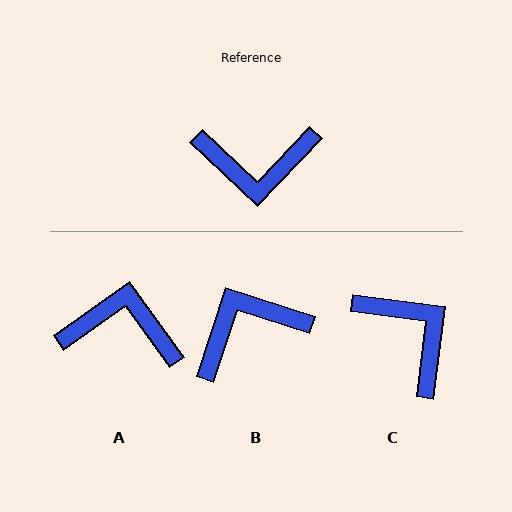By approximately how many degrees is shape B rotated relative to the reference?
Approximately 155 degrees clockwise.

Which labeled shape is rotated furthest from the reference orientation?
A, about 169 degrees away.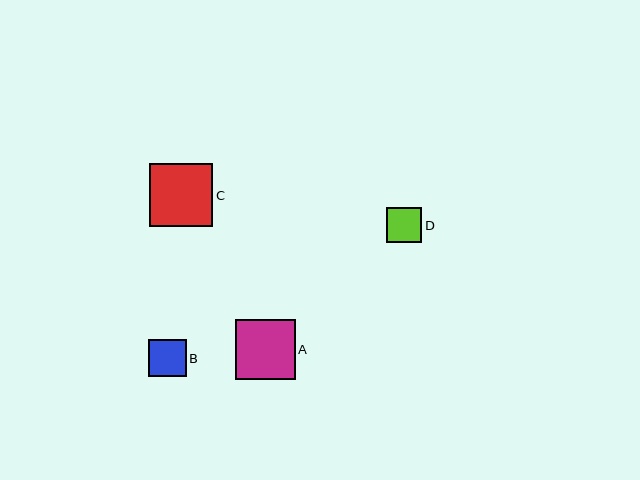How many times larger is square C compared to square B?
Square C is approximately 1.7 times the size of square B.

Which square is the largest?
Square C is the largest with a size of approximately 63 pixels.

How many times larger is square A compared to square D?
Square A is approximately 1.7 times the size of square D.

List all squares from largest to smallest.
From largest to smallest: C, A, B, D.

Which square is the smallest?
Square D is the smallest with a size of approximately 35 pixels.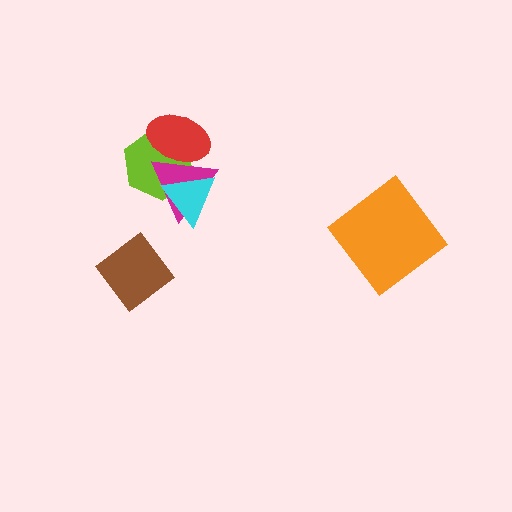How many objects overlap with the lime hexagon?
3 objects overlap with the lime hexagon.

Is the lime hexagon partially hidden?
Yes, it is partially covered by another shape.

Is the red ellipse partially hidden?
Yes, it is partially covered by another shape.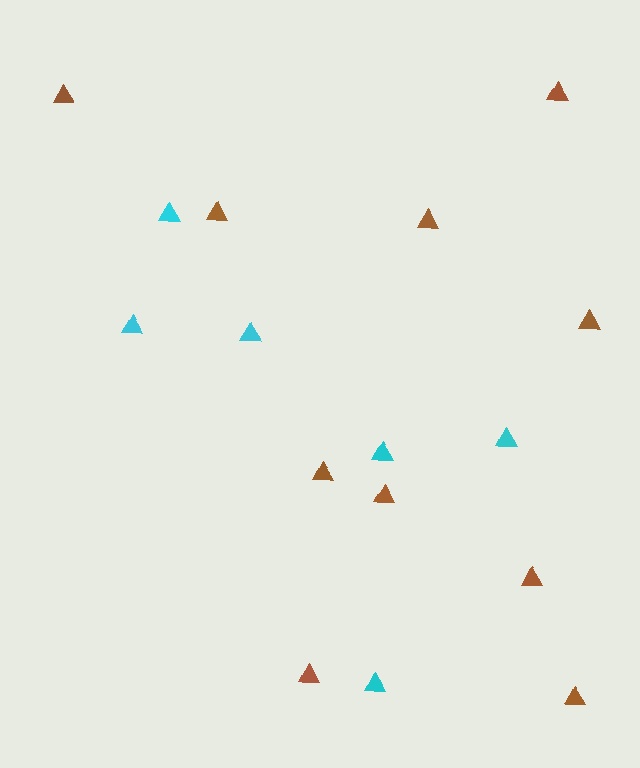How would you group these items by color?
There are 2 groups: one group of cyan triangles (6) and one group of brown triangles (10).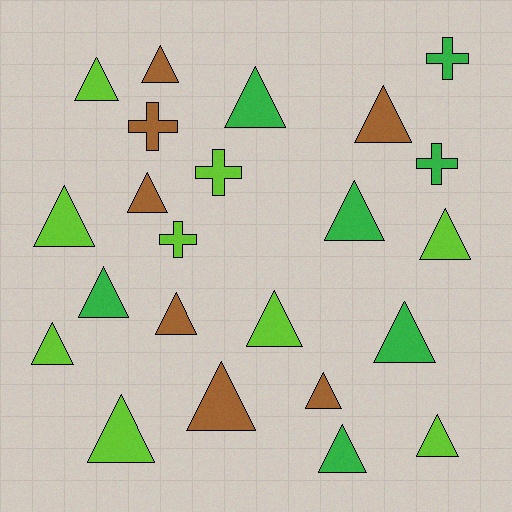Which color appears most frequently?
Lime, with 9 objects.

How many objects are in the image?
There are 23 objects.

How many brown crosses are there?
There is 1 brown cross.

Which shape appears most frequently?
Triangle, with 18 objects.